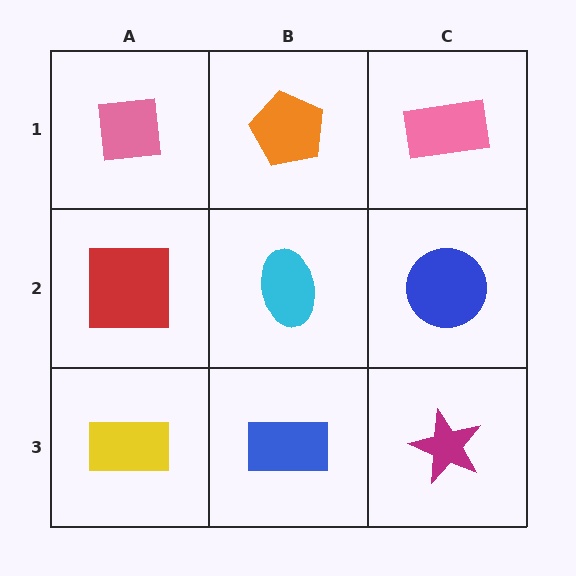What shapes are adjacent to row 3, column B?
A cyan ellipse (row 2, column B), a yellow rectangle (row 3, column A), a magenta star (row 3, column C).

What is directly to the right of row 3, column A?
A blue rectangle.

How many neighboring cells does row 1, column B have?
3.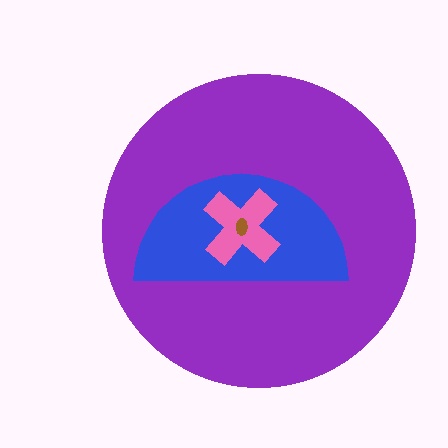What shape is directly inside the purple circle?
The blue semicircle.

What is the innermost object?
The brown ellipse.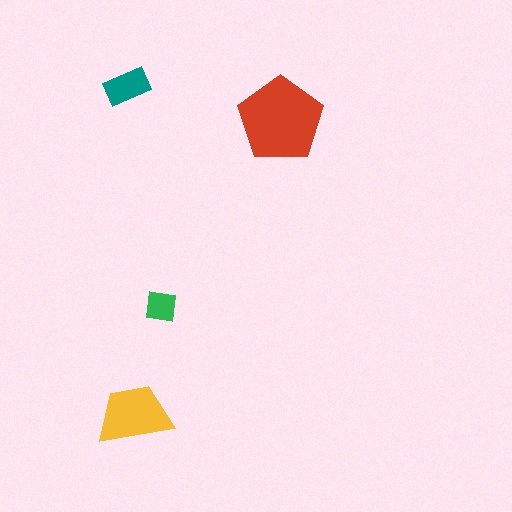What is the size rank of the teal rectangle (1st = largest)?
3rd.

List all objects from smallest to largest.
The green square, the teal rectangle, the yellow trapezoid, the red pentagon.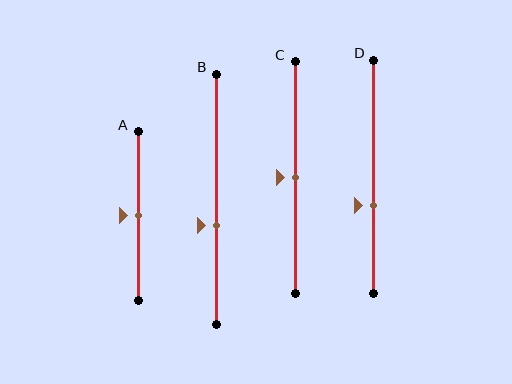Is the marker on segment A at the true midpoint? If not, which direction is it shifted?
Yes, the marker on segment A is at the true midpoint.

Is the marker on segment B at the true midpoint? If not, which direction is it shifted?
No, the marker on segment B is shifted downward by about 11% of the segment length.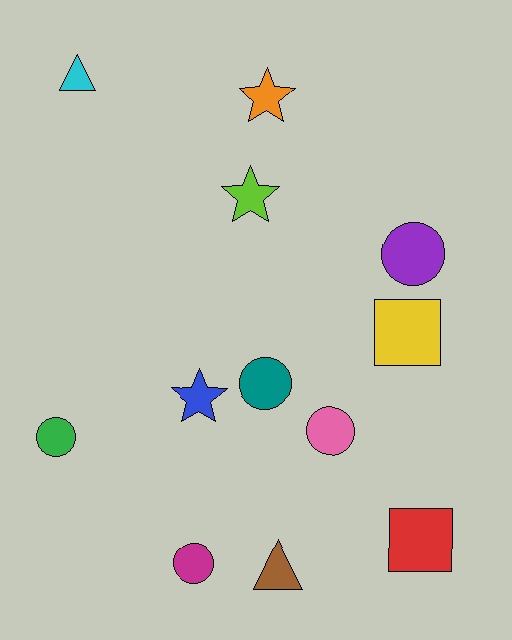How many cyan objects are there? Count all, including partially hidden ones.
There is 1 cyan object.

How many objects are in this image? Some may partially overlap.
There are 12 objects.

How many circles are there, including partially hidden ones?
There are 5 circles.